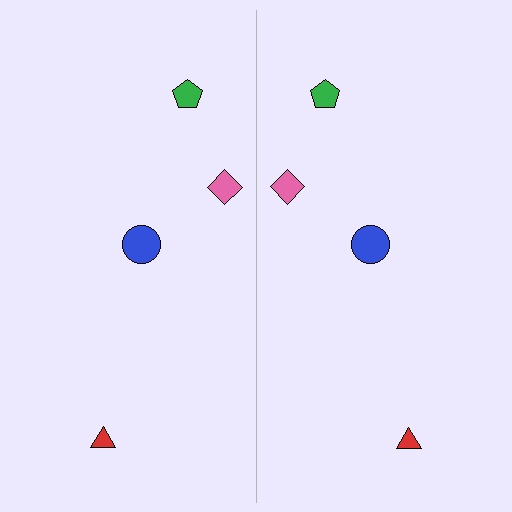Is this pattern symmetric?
Yes, this pattern has bilateral (reflection) symmetry.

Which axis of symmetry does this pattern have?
The pattern has a vertical axis of symmetry running through the center of the image.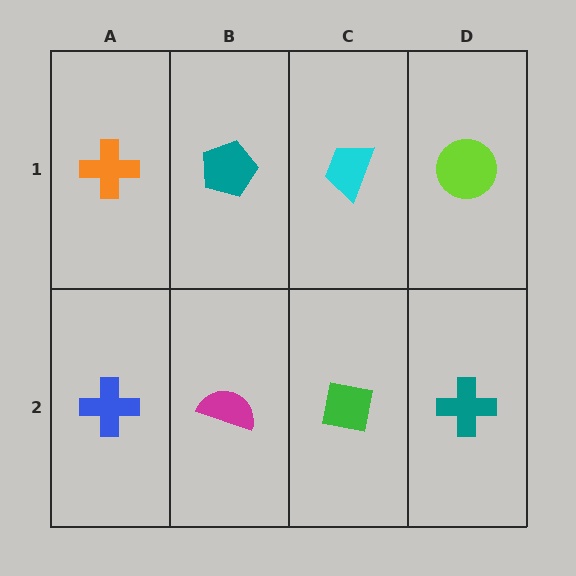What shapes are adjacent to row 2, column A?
An orange cross (row 1, column A), a magenta semicircle (row 2, column B).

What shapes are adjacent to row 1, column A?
A blue cross (row 2, column A), a teal pentagon (row 1, column B).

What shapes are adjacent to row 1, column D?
A teal cross (row 2, column D), a cyan trapezoid (row 1, column C).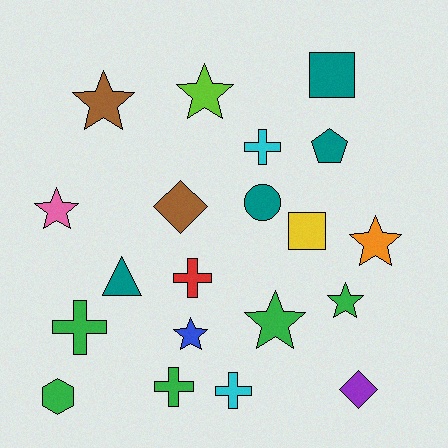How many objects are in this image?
There are 20 objects.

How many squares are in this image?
There are 2 squares.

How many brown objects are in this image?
There are 2 brown objects.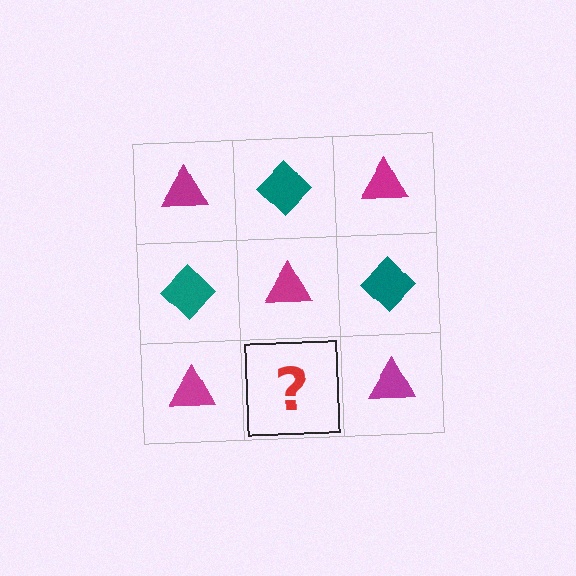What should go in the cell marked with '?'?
The missing cell should contain a teal diamond.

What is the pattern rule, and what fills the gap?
The rule is that it alternates magenta triangle and teal diamond in a checkerboard pattern. The gap should be filled with a teal diamond.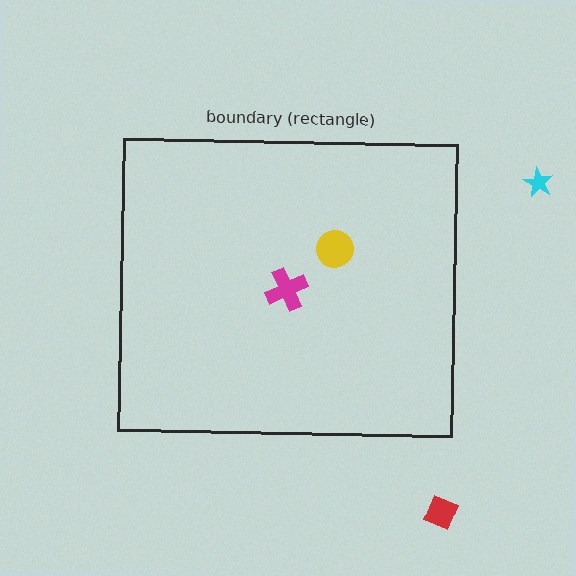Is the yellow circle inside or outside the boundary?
Inside.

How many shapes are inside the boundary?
2 inside, 2 outside.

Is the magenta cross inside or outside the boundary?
Inside.